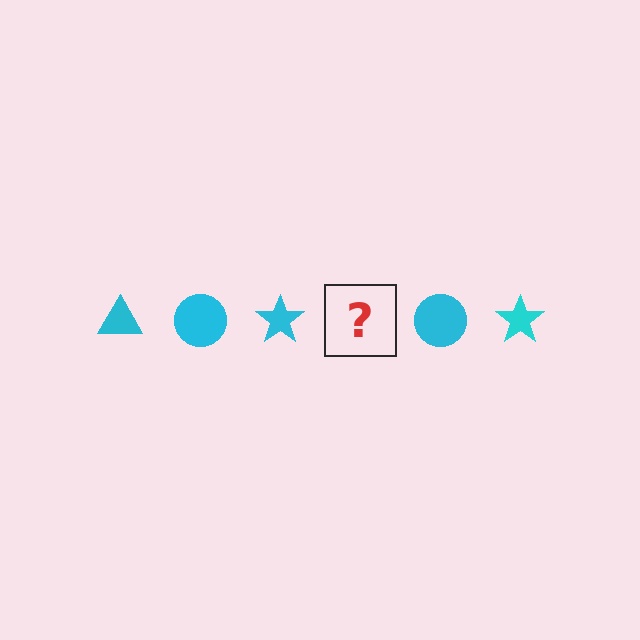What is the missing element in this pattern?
The missing element is a cyan triangle.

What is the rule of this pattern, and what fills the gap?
The rule is that the pattern cycles through triangle, circle, star shapes in cyan. The gap should be filled with a cyan triangle.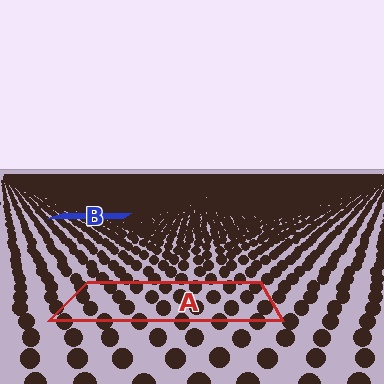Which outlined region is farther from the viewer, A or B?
Region B is farther from the viewer — the texture elements inside it appear smaller and more densely packed.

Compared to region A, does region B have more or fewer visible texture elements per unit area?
Region B has more texture elements per unit area — they are packed more densely because it is farther away.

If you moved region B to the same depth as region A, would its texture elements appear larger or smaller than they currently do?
They would appear larger. At a closer depth, the same texture elements are projected at a bigger on-screen size.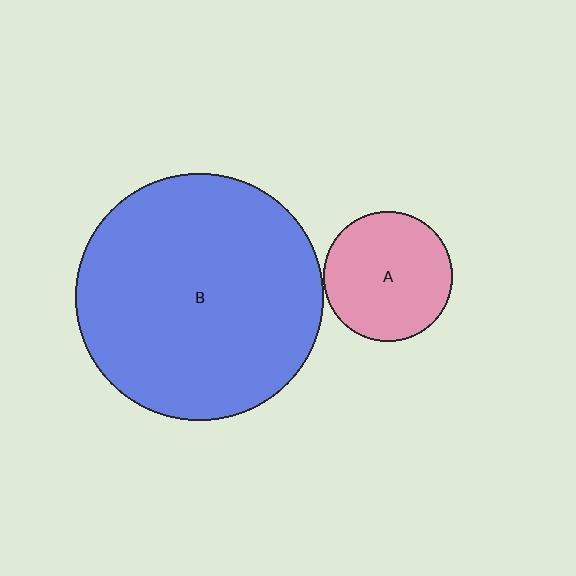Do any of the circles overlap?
No, none of the circles overlap.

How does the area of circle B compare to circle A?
Approximately 3.7 times.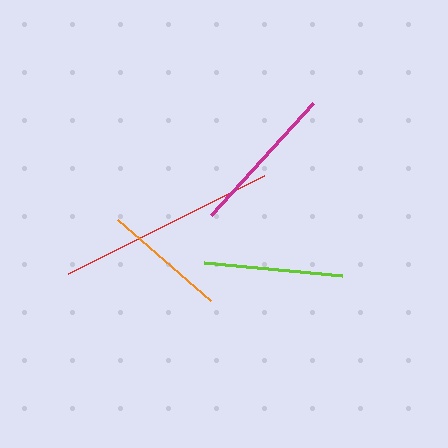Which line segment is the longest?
The red line is the longest at approximately 219 pixels.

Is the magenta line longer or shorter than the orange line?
The magenta line is longer than the orange line.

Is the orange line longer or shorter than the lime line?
The lime line is longer than the orange line.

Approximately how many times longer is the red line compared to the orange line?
The red line is approximately 1.8 times the length of the orange line.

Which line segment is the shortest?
The orange line is the shortest at approximately 123 pixels.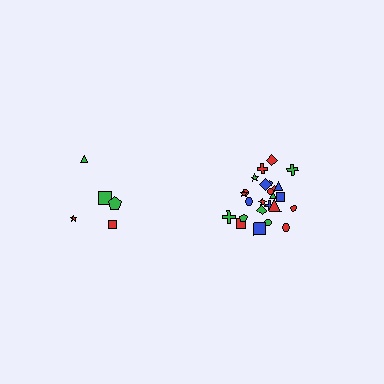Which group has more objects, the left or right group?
The right group.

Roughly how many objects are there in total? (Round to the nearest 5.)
Roughly 30 objects in total.